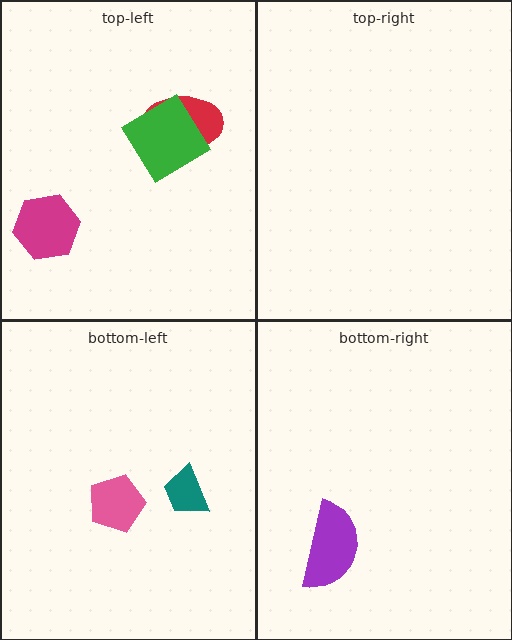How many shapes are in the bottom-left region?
2.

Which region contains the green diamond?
The top-left region.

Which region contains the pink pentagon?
The bottom-left region.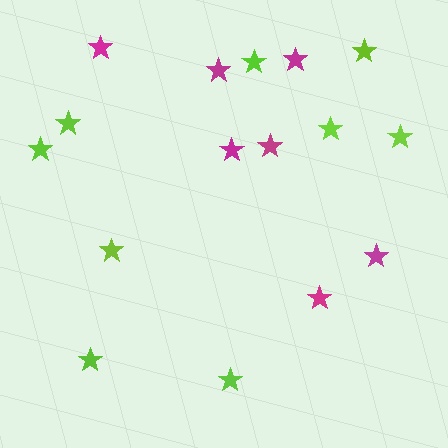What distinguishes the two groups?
There are 2 groups: one group of lime stars (9) and one group of magenta stars (7).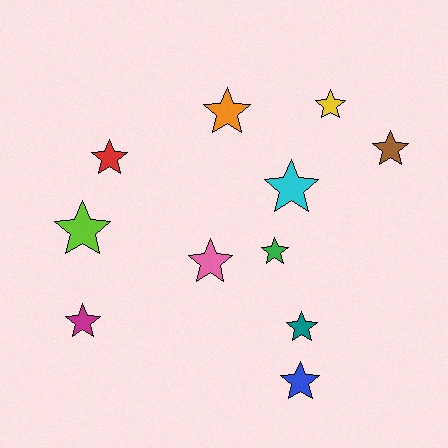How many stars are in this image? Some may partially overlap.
There are 11 stars.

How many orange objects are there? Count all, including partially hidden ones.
There is 1 orange object.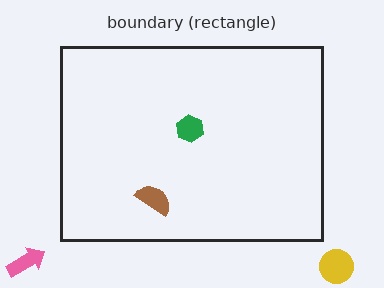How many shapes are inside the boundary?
2 inside, 2 outside.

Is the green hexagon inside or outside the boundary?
Inside.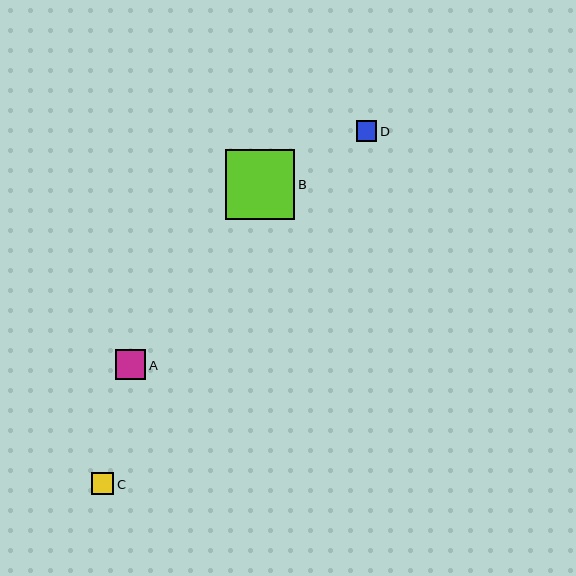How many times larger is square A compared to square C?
Square A is approximately 1.3 times the size of square C.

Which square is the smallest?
Square D is the smallest with a size of approximately 20 pixels.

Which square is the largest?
Square B is the largest with a size of approximately 69 pixels.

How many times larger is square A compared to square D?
Square A is approximately 1.5 times the size of square D.